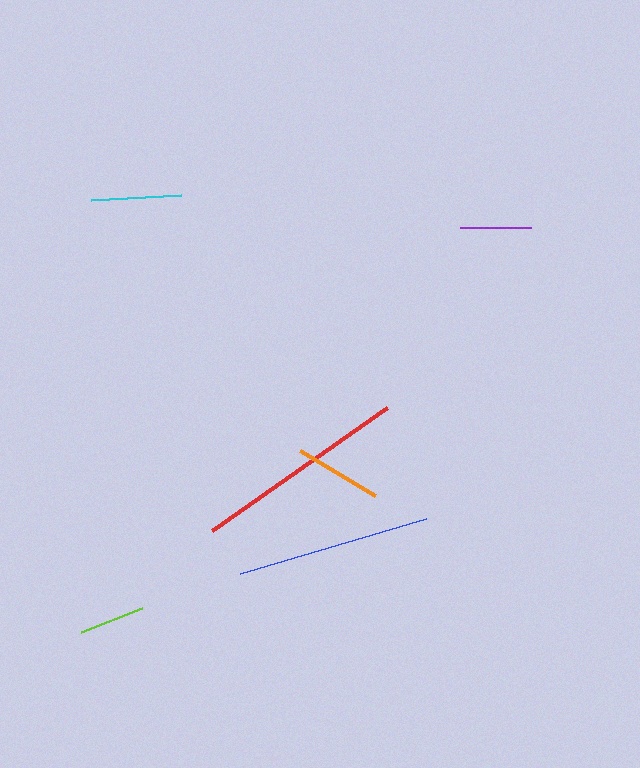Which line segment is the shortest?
The lime line is the shortest at approximately 66 pixels.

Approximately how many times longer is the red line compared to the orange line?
The red line is approximately 2.4 times the length of the orange line.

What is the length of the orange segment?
The orange segment is approximately 87 pixels long.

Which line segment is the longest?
The red line is the longest at approximately 213 pixels.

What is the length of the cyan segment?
The cyan segment is approximately 90 pixels long.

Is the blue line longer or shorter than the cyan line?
The blue line is longer than the cyan line.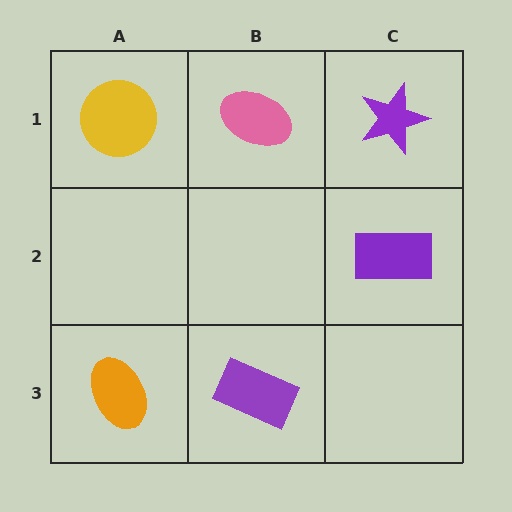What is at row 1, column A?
A yellow circle.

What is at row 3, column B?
A purple rectangle.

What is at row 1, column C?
A purple star.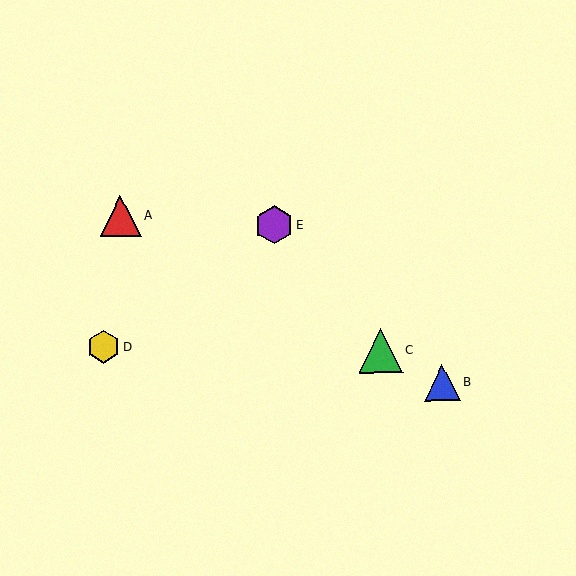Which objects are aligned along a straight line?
Objects A, B, C are aligned along a straight line.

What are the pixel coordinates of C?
Object C is at (380, 351).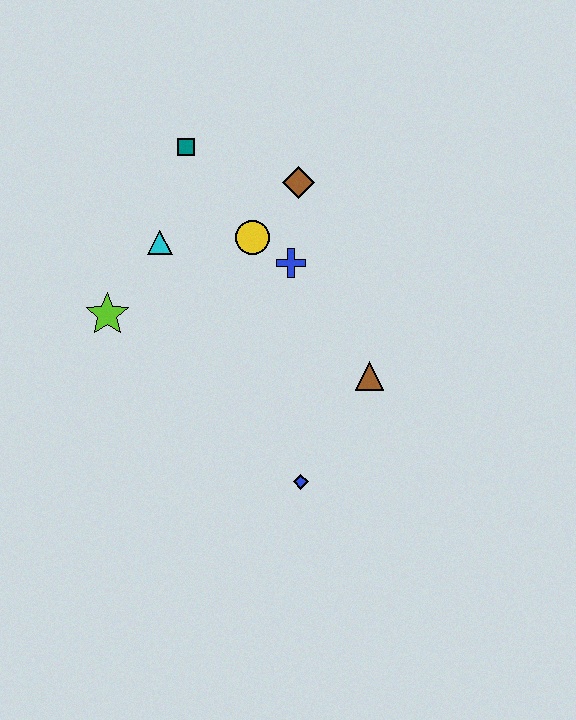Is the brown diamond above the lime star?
Yes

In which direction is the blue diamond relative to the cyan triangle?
The blue diamond is below the cyan triangle.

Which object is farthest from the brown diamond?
The blue diamond is farthest from the brown diamond.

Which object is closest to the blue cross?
The yellow circle is closest to the blue cross.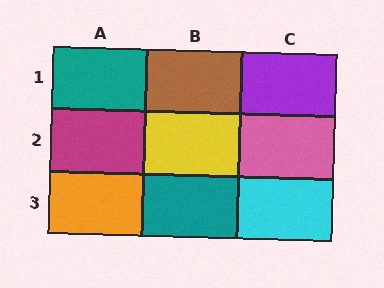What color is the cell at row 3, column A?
Orange.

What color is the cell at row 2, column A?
Magenta.